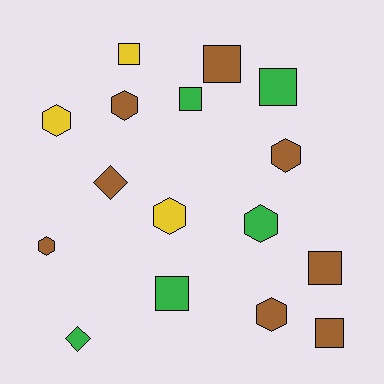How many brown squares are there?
There are 3 brown squares.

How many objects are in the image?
There are 16 objects.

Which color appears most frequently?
Brown, with 8 objects.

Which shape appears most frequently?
Square, with 7 objects.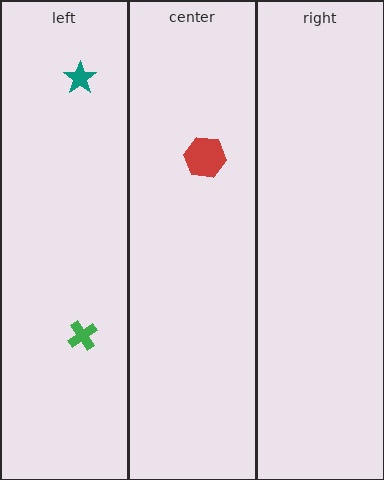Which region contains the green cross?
The left region.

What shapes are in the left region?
The green cross, the teal star.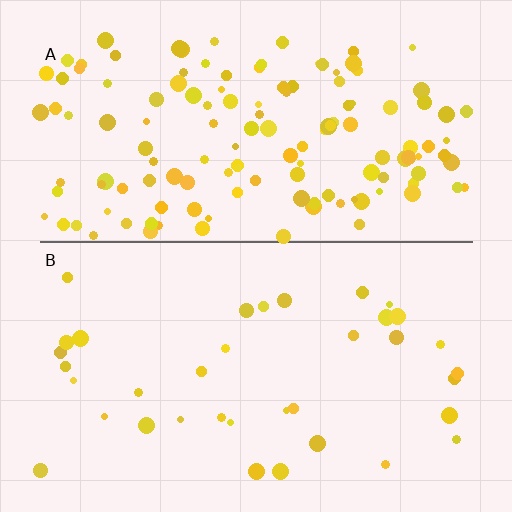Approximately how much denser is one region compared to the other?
Approximately 3.8× — region A over region B.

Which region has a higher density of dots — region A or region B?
A (the top).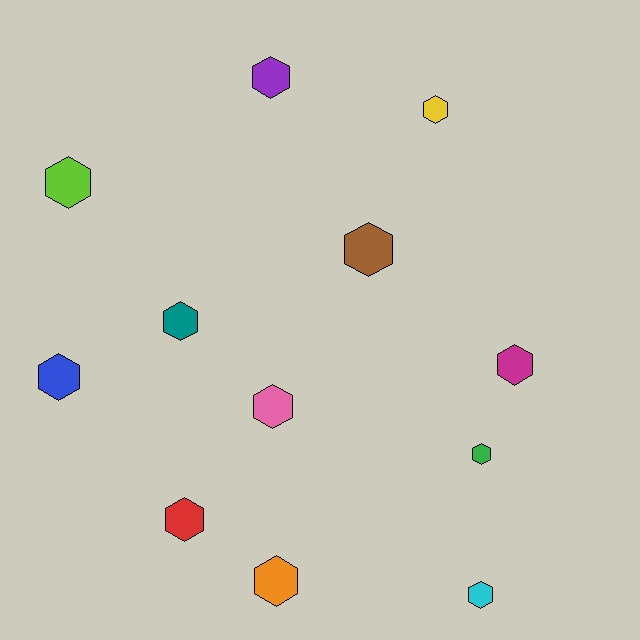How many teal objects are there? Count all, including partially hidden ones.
There is 1 teal object.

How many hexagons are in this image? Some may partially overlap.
There are 12 hexagons.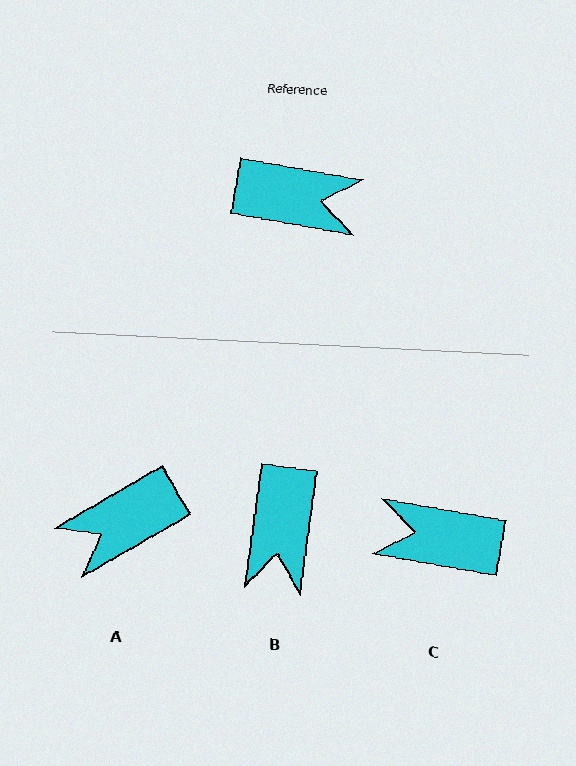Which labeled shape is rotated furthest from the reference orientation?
C, about 180 degrees away.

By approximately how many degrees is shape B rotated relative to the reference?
Approximately 88 degrees clockwise.